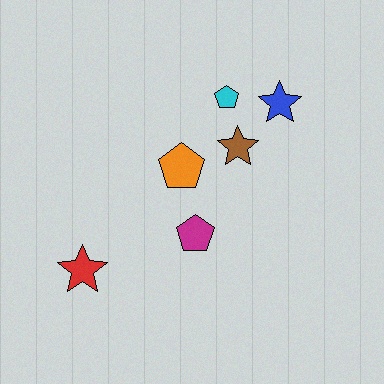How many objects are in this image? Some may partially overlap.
There are 6 objects.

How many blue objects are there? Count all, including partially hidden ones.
There is 1 blue object.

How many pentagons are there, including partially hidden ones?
There are 3 pentagons.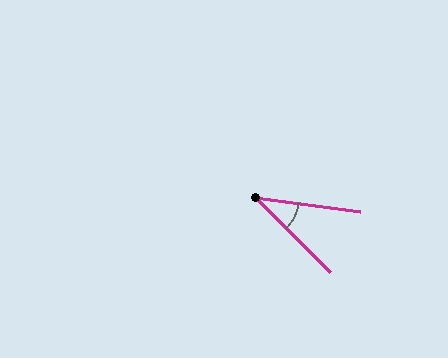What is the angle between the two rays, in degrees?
Approximately 38 degrees.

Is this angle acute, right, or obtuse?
It is acute.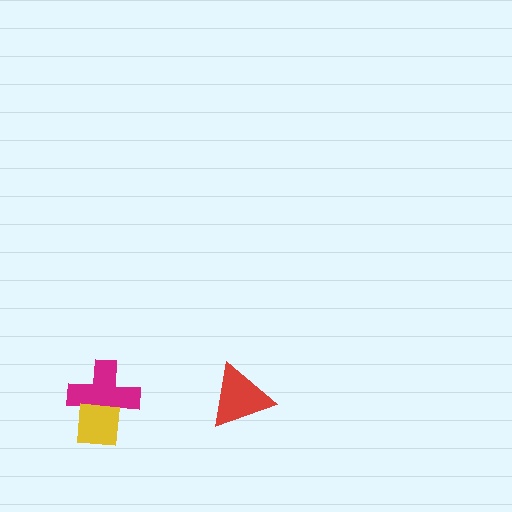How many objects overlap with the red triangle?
0 objects overlap with the red triangle.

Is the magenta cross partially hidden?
Yes, it is partially covered by another shape.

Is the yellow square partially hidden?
No, no other shape covers it.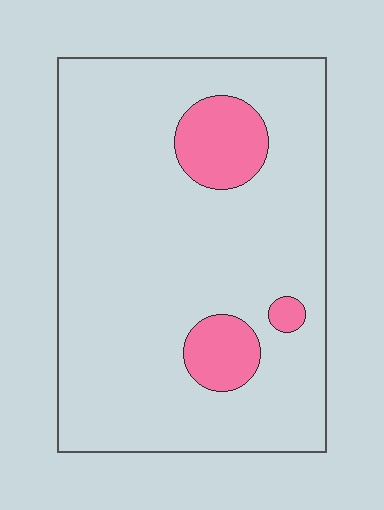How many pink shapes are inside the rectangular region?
3.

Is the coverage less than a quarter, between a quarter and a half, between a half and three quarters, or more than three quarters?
Less than a quarter.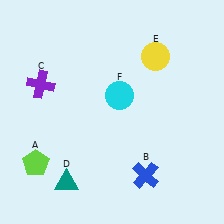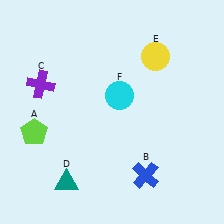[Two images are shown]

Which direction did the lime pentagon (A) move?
The lime pentagon (A) moved up.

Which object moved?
The lime pentagon (A) moved up.